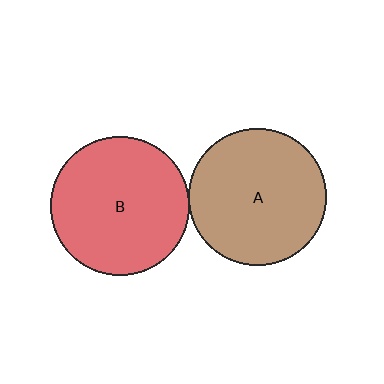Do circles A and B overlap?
Yes.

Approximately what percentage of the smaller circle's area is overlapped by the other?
Approximately 5%.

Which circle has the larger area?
Circle B (red).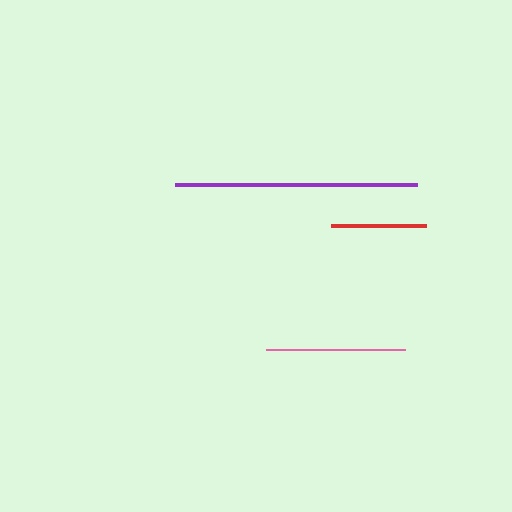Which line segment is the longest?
The purple line is the longest at approximately 242 pixels.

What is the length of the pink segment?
The pink segment is approximately 140 pixels long.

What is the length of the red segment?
The red segment is approximately 95 pixels long.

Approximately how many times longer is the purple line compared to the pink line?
The purple line is approximately 1.7 times the length of the pink line.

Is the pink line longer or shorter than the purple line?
The purple line is longer than the pink line.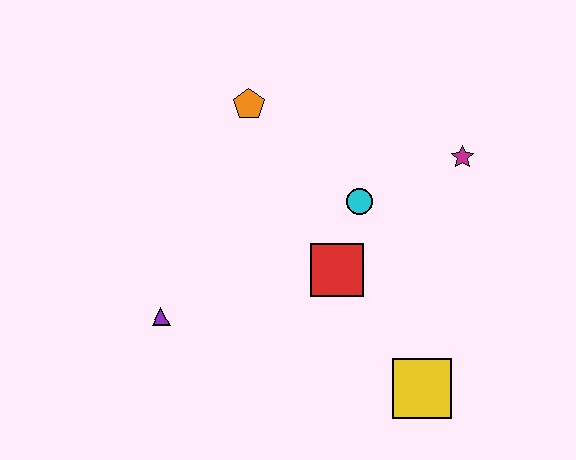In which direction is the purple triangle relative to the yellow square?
The purple triangle is to the left of the yellow square.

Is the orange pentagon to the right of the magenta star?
No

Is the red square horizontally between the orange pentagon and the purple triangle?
No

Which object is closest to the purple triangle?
The red square is closest to the purple triangle.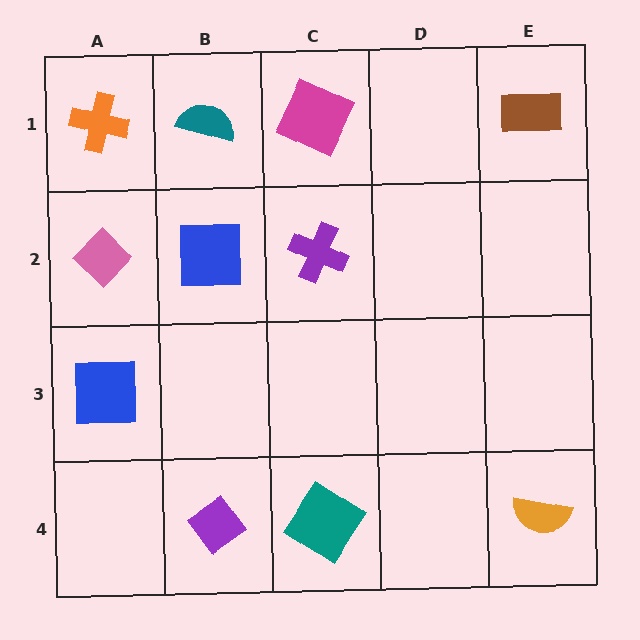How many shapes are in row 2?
3 shapes.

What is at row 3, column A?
A blue square.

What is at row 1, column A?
An orange cross.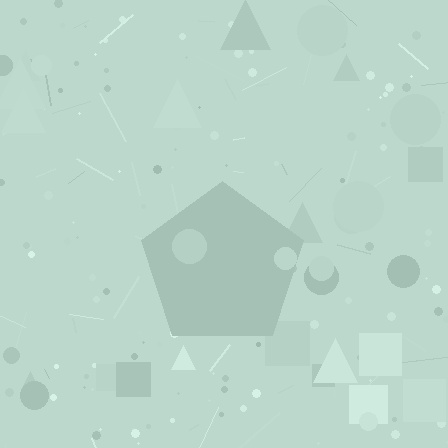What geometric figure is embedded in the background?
A pentagon is embedded in the background.